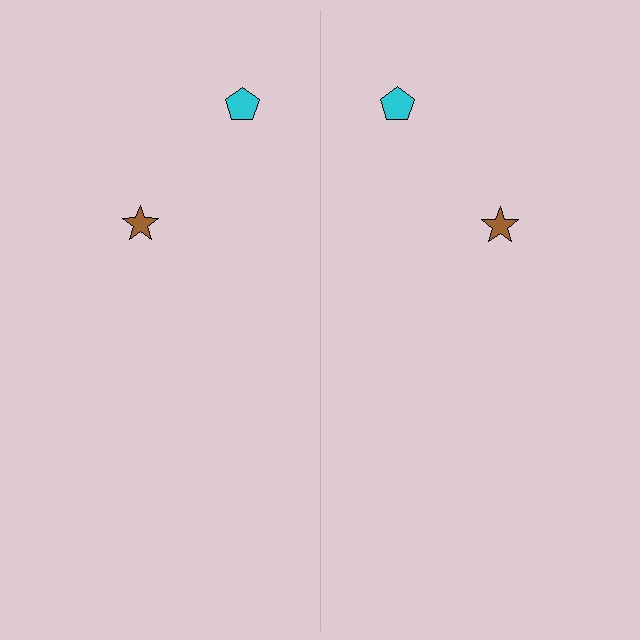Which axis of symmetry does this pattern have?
The pattern has a vertical axis of symmetry running through the center of the image.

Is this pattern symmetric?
Yes, this pattern has bilateral (reflection) symmetry.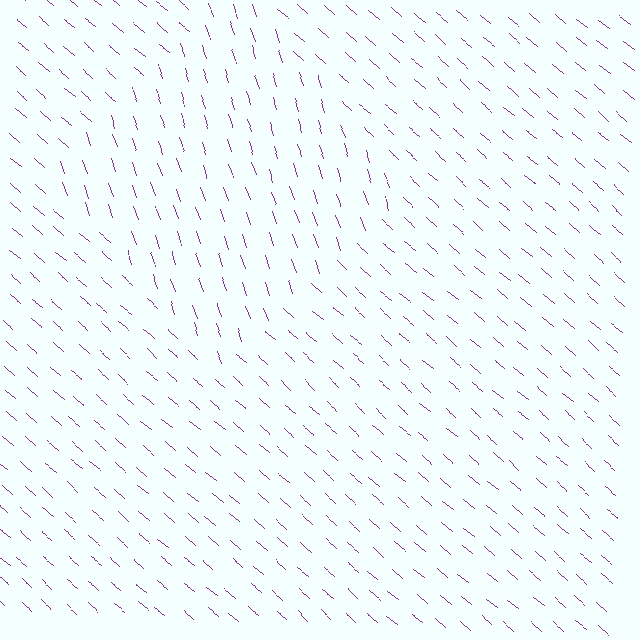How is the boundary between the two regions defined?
The boundary is defined purely by a change in line orientation (approximately 30 degrees difference). All lines are the same color and thickness.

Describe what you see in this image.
The image is filled with small purple line segments. A diamond region in the image has lines oriented differently from the surrounding lines, creating a visible texture boundary.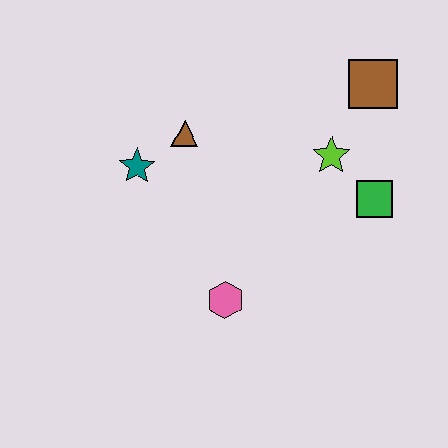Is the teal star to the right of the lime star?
No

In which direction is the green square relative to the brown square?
The green square is below the brown square.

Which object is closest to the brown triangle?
The teal star is closest to the brown triangle.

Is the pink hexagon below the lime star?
Yes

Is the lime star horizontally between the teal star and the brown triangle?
No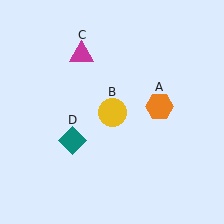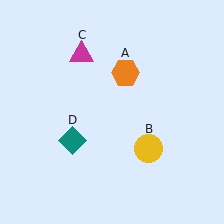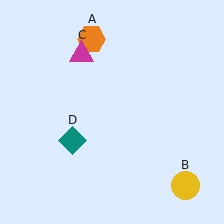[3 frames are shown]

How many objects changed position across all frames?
2 objects changed position: orange hexagon (object A), yellow circle (object B).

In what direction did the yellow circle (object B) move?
The yellow circle (object B) moved down and to the right.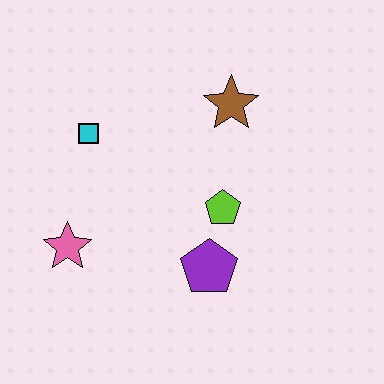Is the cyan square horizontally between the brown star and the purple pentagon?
No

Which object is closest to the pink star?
The cyan square is closest to the pink star.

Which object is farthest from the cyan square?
The purple pentagon is farthest from the cyan square.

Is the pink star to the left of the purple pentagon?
Yes